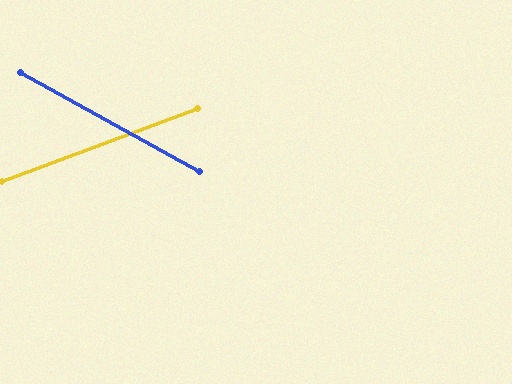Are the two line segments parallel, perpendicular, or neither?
Neither parallel nor perpendicular — they differ by about 49°.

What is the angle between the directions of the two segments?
Approximately 49 degrees.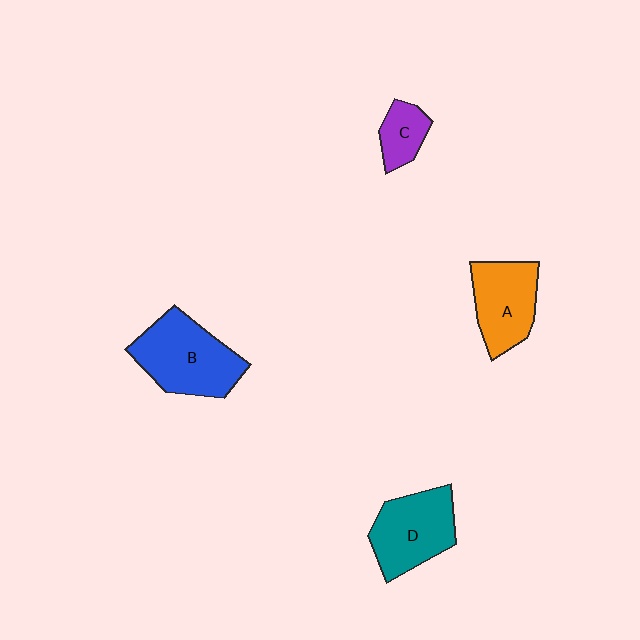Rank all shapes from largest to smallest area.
From largest to smallest: B (blue), D (teal), A (orange), C (purple).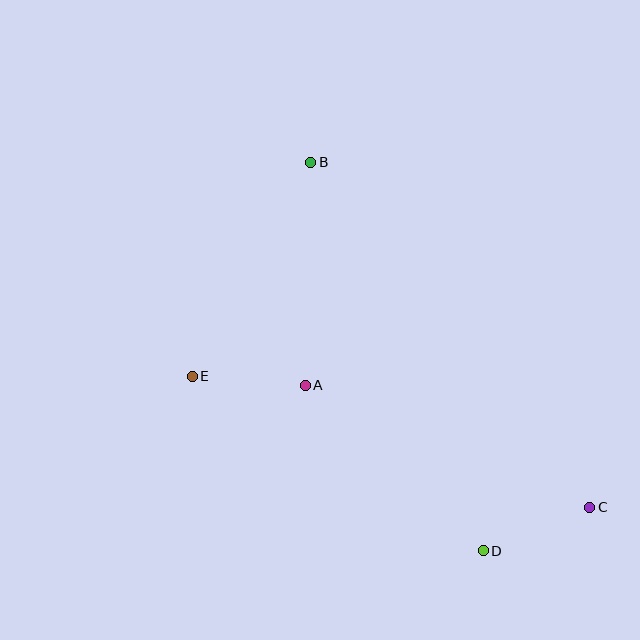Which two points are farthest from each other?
Points B and C are farthest from each other.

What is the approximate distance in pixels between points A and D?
The distance between A and D is approximately 243 pixels.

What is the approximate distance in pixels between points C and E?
The distance between C and E is approximately 419 pixels.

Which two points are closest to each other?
Points A and E are closest to each other.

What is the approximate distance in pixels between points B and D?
The distance between B and D is approximately 425 pixels.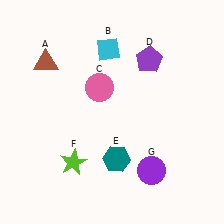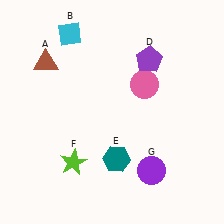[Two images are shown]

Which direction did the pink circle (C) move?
The pink circle (C) moved right.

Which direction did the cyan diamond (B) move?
The cyan diamond (B) moved left.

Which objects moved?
The objects that moved are: the cyan diamond (B), the pink circle (C).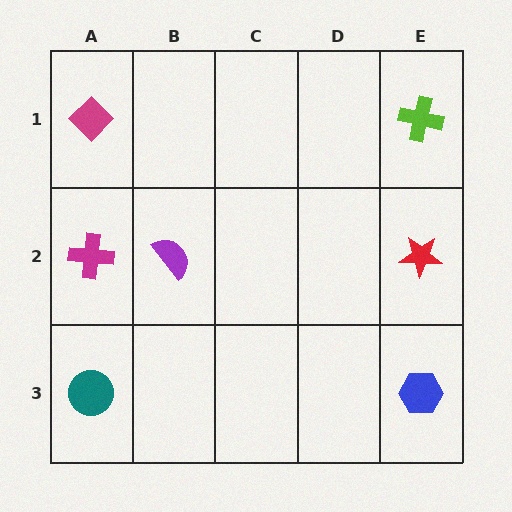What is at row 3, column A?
A teal circle.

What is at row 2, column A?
A magenta cross.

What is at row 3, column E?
A blue hexagon.